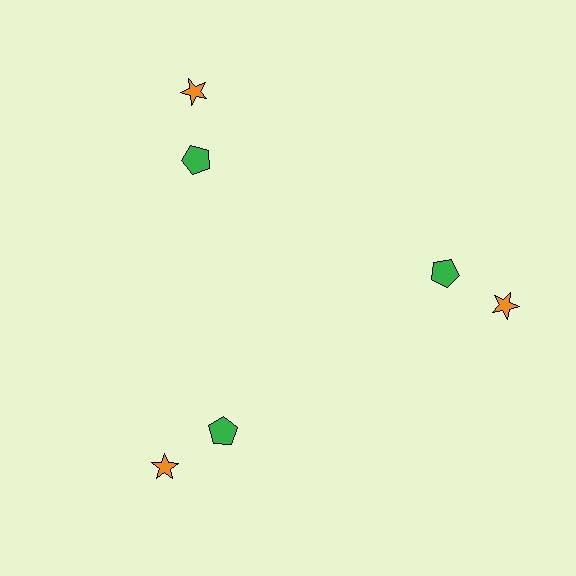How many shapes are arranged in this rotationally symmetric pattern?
There are 6 shapes, arranged in 3 groups of 2.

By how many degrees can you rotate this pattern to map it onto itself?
The pattern maps onto itself every 120 degrees of rotation.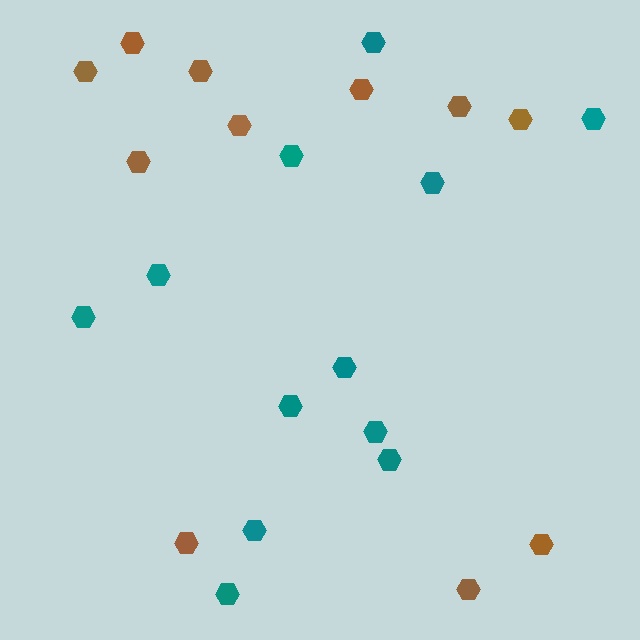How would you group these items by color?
There are 2 groups: one group of brown hexagons (11) and one group of teal hexagons (12).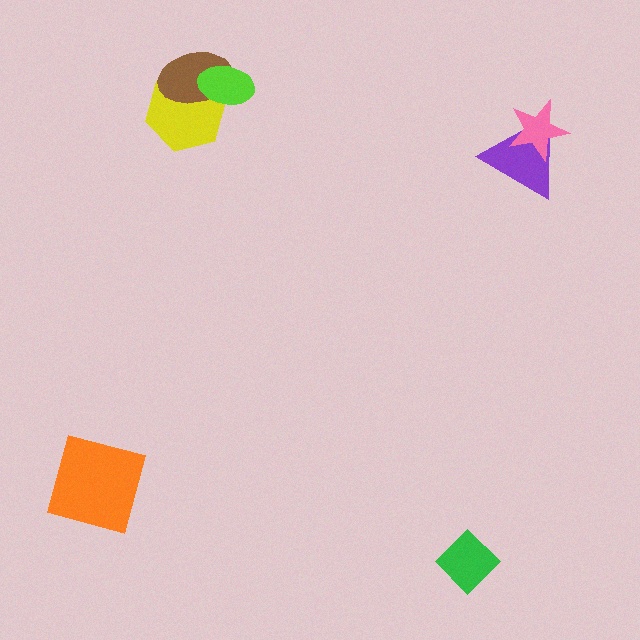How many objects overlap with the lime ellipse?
2 objects overlap with the lime ellipse.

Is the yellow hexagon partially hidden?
Yes, it is partially covered by another shape.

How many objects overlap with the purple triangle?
1 object overlaps with the purple triangle.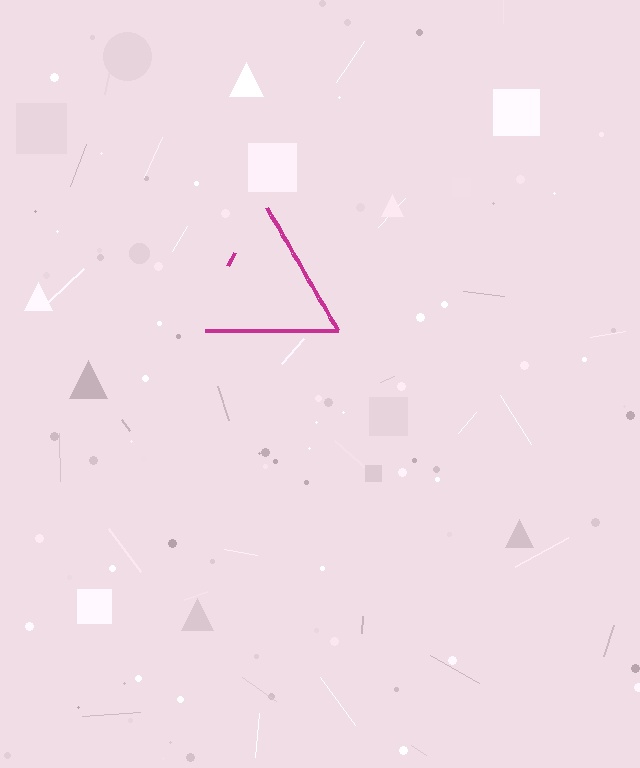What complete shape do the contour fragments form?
The contour fragments form a triangle.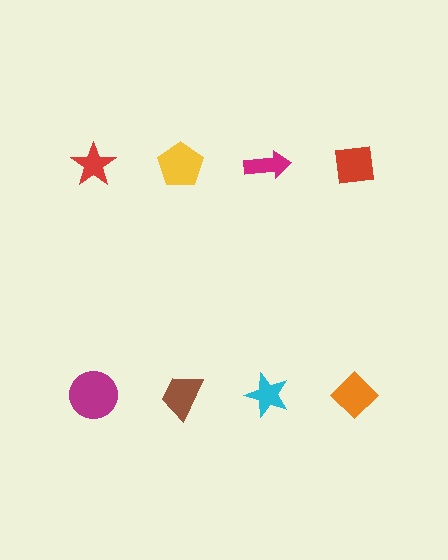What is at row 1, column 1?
A red star.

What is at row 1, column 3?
A magenta arrow.